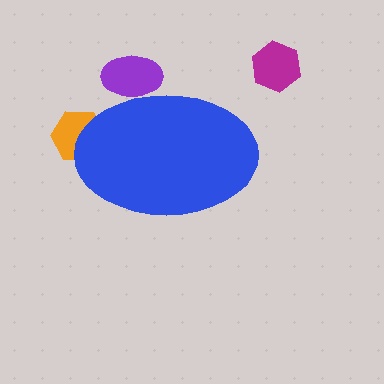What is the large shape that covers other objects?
A blue ellipse.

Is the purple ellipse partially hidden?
Yes, the purple ellipse is partially hidden behind the blue ellipse.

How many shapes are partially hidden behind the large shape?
2 shapes are partially hidden.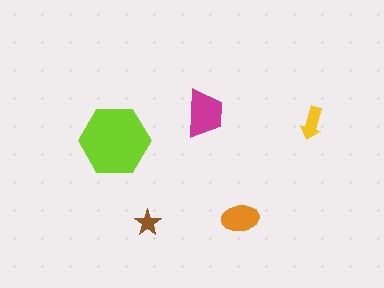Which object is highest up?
The magenta trapezoid is topmost.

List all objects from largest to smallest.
The lime hexagon, the magenta trapezoid, the orange ellipse, the yellow arrow, the brown star.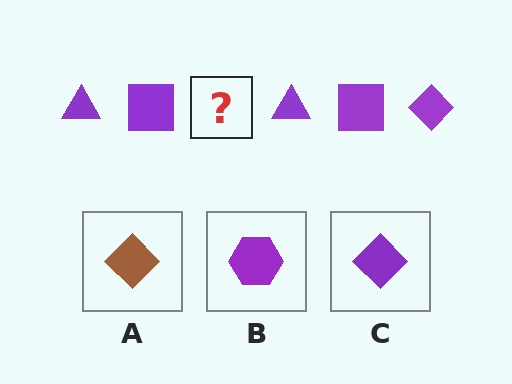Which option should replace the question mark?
Option C.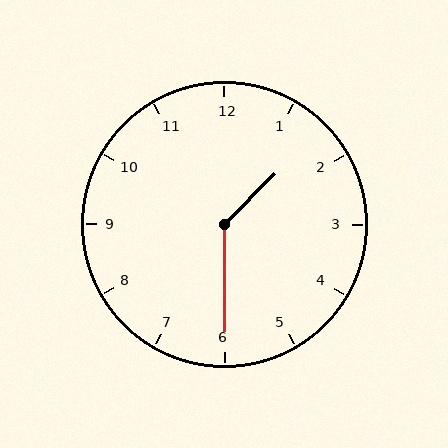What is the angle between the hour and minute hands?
Approximately 135 degrees.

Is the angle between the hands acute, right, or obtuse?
It is obtuse.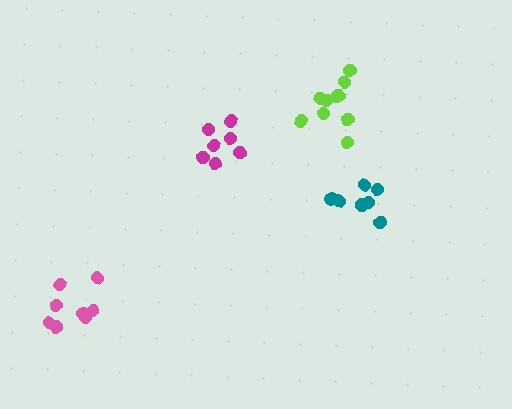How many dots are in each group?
Group 1: 7 dots, Group 2: 8 dots, Group 3: 11 dots, Group 4: 7 dots (33 total).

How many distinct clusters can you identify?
There are 4 distinct clusters.